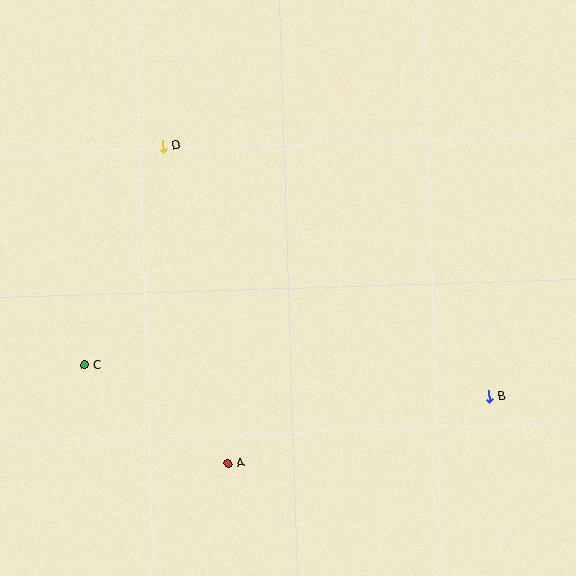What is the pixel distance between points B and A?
The distance between B and A is 270 pixels.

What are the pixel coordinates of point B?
Point B is at (489, 396).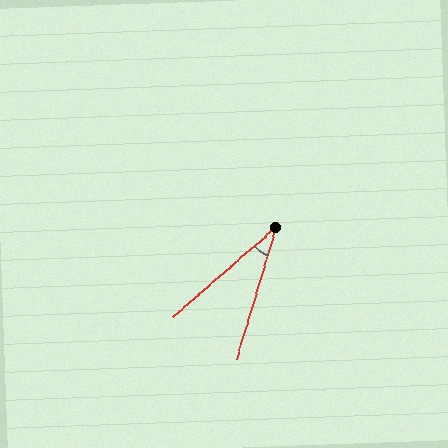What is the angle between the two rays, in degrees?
Approximately 32 degrees.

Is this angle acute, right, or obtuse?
It is acute.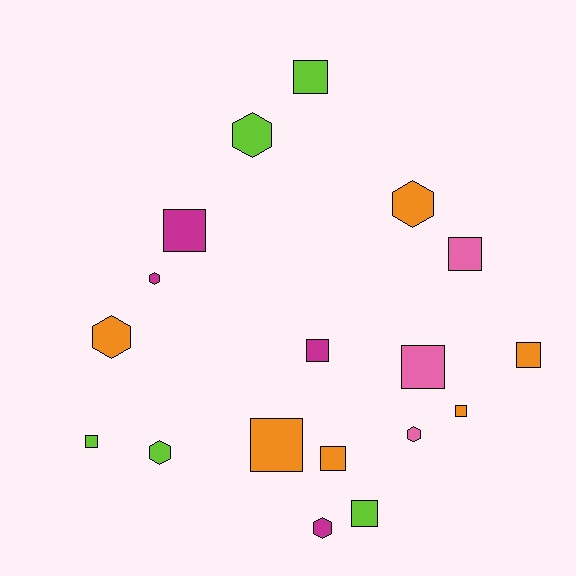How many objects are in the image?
There are 18 objects.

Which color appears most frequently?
Orange, with 6 objects.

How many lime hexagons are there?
There are 2 lime hexagons.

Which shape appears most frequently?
Square, with 11 objects.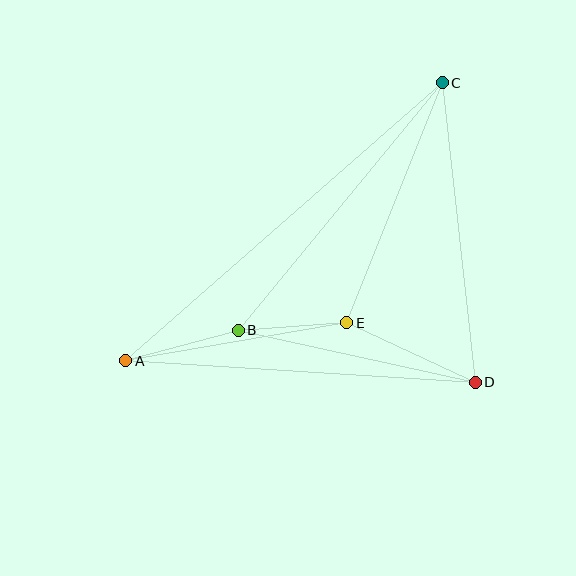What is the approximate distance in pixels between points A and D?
The distance between A and D is approximately 350 pixels.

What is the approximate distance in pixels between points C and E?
The distance between C and E is approximately 258 pixels.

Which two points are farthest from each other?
Points A and C are farthest from each other.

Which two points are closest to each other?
Points B and E are closest to each other.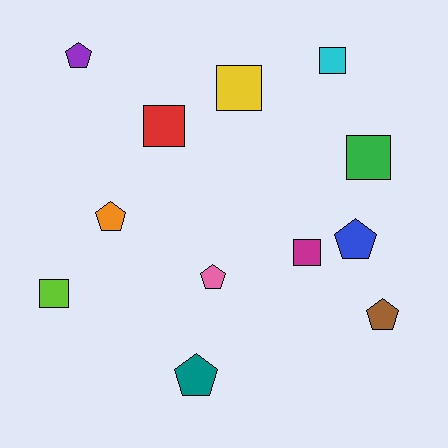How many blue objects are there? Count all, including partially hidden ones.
There is 1 blue object.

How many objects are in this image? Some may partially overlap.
There are 12 objects.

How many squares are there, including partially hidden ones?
There are 6 squares.